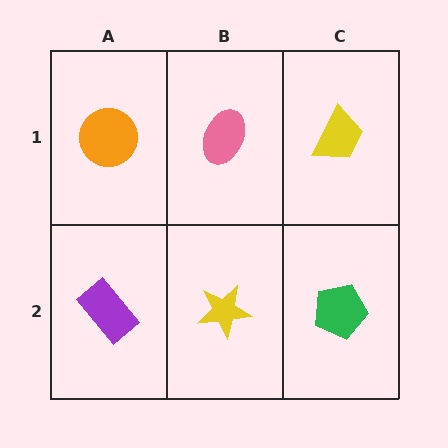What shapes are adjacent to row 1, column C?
A green pentagon (row 2, column C), a pink ellipse (row 1, column B).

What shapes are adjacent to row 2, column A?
An orange circle (row 1, column A), a yellow star (row 2, column B).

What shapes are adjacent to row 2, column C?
A yellow trapezoid (row 1, column C), a yellow star (row 2, column B).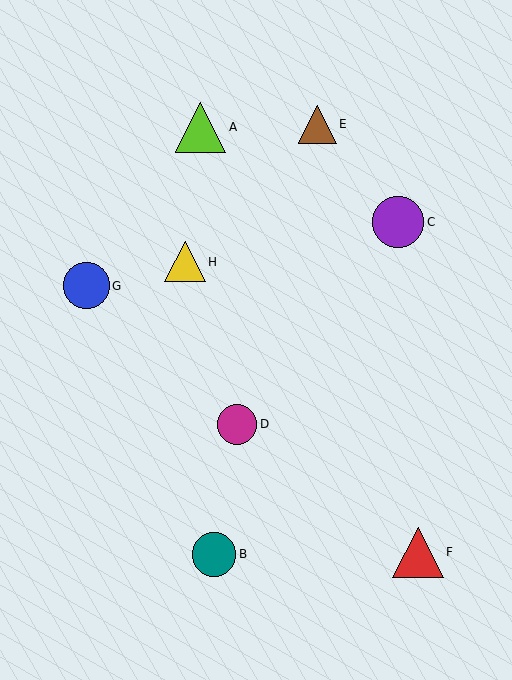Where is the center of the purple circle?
The center of the purple circle is at (398, 222).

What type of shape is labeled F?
Shape F is a red triangle.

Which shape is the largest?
The purple circle (labeled C) is the largest.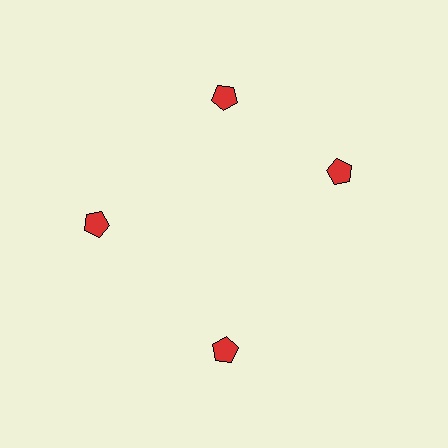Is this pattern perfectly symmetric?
No. The 4 red pentagons are arranged in a ring, but one element near the 3 o'clock position is rotated out of alignment along the ring, breaking the 4-fold rotational symmetry.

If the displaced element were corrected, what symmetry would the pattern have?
It would have 4-fold rotational symmetry — the pattern would map onto itself every 90 degrees.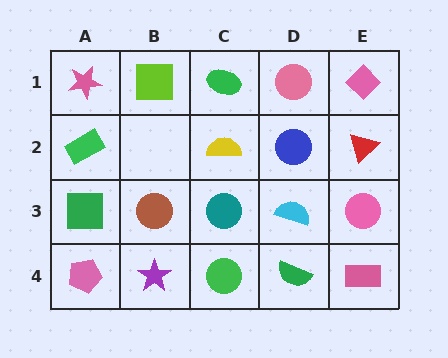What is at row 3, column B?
A brown circle.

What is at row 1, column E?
A pink diamond.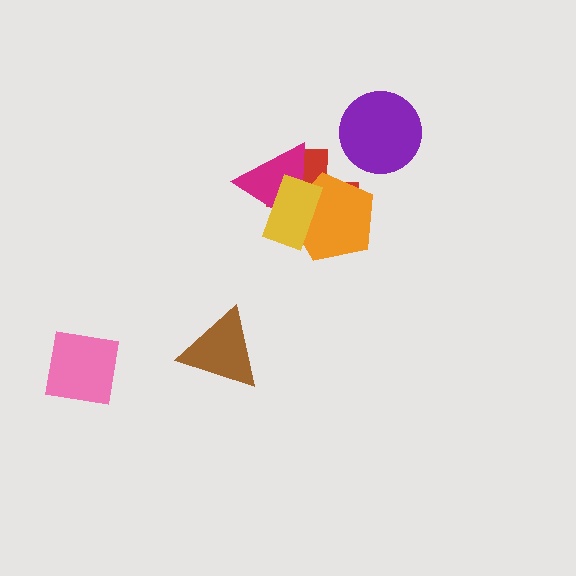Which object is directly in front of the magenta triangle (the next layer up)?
The orange pentagon is directly in front of the magenta triangle.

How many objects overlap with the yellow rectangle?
3 objects overlap with the yellow rectangle.